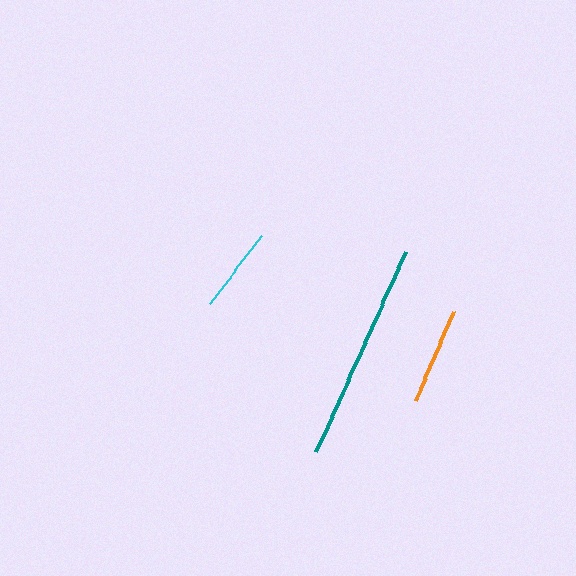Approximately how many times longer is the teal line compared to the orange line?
The teal line is approximately 2.3 times the length of the orange line.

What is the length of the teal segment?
The teal segment is approximately 220 pixels long.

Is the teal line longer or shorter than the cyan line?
The teal line is longer than the cyan line.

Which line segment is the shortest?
The cyan line is the shortest at approximately 85 pixels.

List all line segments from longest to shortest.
From longest to shortest: teal, orange, cyan.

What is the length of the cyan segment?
The cyan segment is approximately 85 pixels long.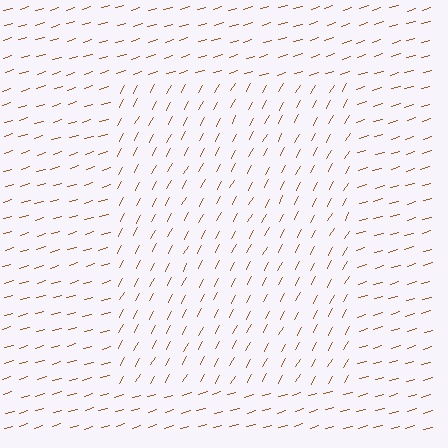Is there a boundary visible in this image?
Yes, there is a texture boundary formed by a change in line orientation.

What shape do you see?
I see a rectangle.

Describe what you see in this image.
The image is filled with small brown line segments. A rectangle region in the image has lines oriented differently from the surrounding lines, creating a visible texture boundary.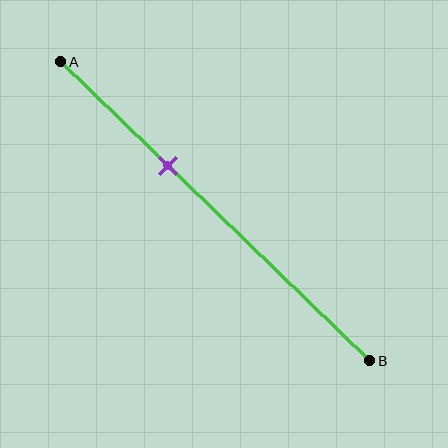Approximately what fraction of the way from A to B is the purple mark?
The purple mark is approximately 35% of the way from A to B.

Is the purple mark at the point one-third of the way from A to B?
Yes, the mark is approximately at the one-third point.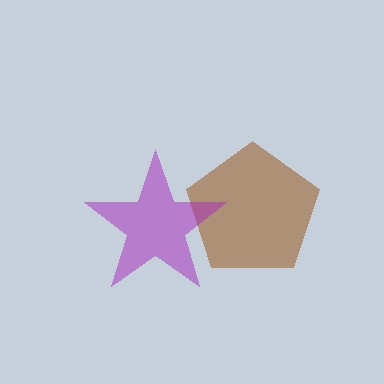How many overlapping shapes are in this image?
There are 2 overlapping shapes in the image.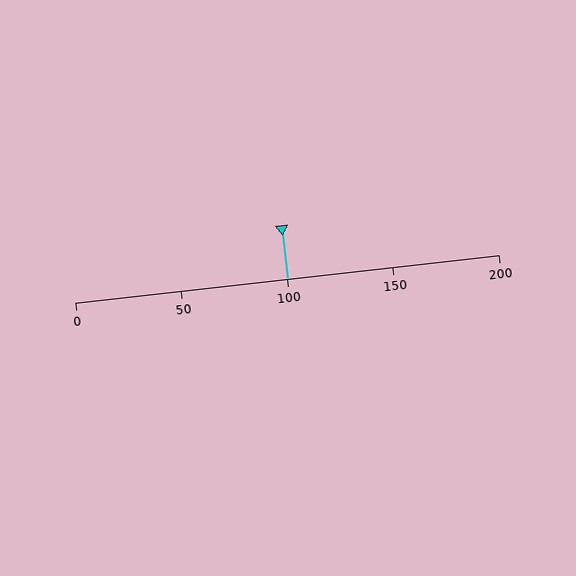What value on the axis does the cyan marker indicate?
The marker indicates approximately 100.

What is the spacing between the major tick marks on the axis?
The major ticks are spaced 50 apart.